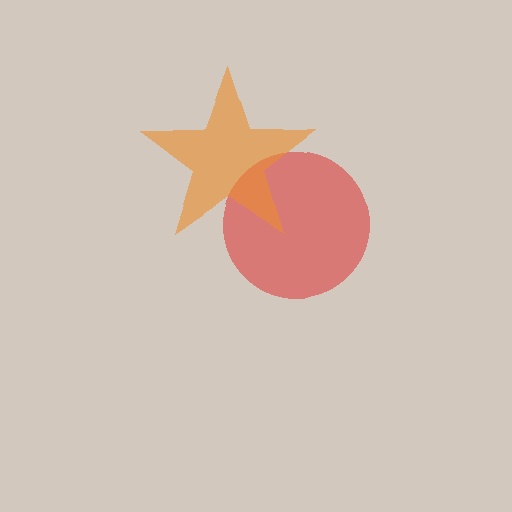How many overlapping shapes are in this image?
There are 2 overlapping shapes in the image.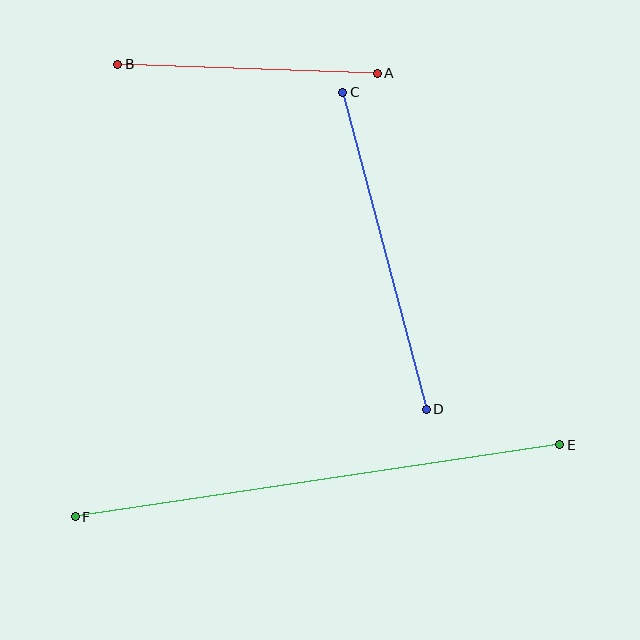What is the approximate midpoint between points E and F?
The midpoint is at approximately (318, 481) pixels.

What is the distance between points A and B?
The distance is approximately 260 pixels.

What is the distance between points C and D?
The distance is approximately 328 pixels.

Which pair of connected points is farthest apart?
Points E and F are farthest apart.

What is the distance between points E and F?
The distance is approximately 490 pixels.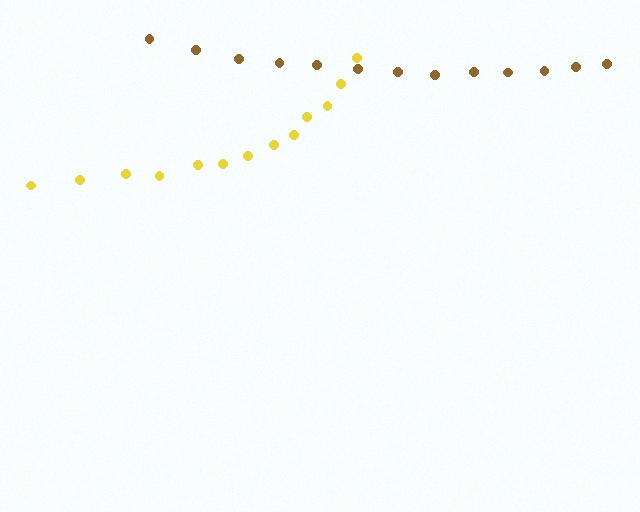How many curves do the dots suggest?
There are 2 distinct paths.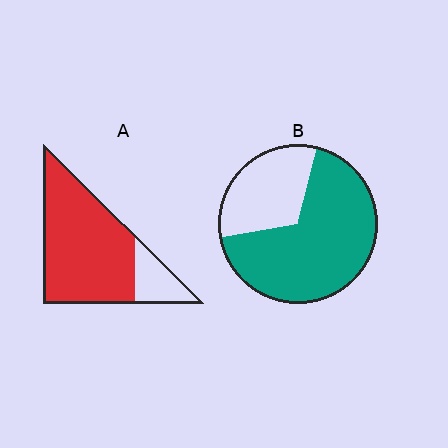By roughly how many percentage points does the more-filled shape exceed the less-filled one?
By roughly 15 percentage points (A over B).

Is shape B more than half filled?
Yes.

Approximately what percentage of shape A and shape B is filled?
A is approximately 80% and B is approximately 70%.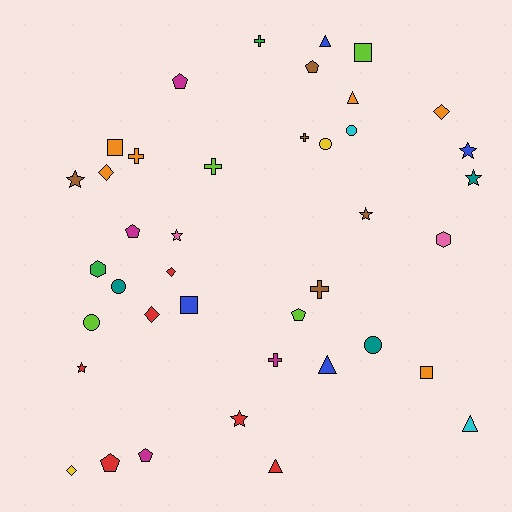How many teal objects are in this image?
There are 3 teal objects.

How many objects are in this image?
There are 40 objects.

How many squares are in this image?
There are 4 squares.